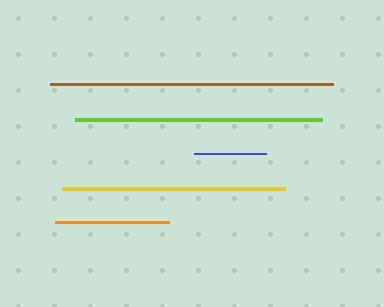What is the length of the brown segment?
The brown segment is approximately 283 pixels long.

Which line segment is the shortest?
The blue line is the shortest at approximately 72 pixels.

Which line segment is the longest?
The brown line is the longest at approximately 283 pixels.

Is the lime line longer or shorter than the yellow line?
The lime line is longer than the yellow line.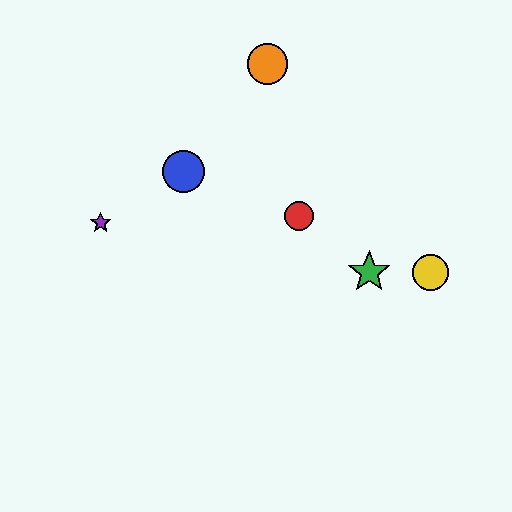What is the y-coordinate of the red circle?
The red circle is at y≈216.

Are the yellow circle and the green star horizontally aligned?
Yes, both are at y≈272.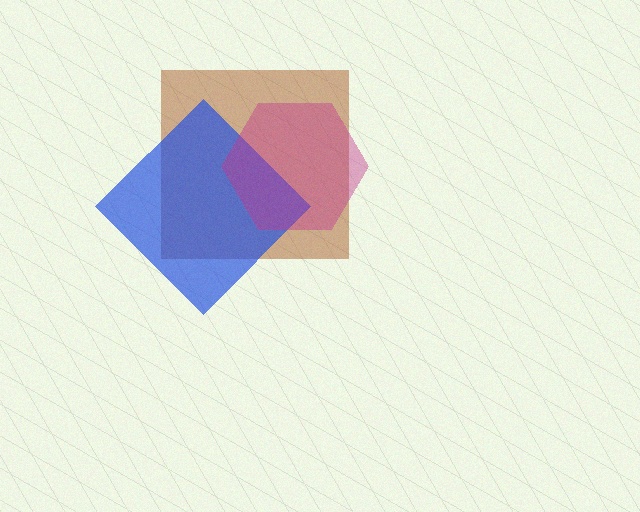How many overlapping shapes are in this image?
There are 3 overlapping shapes in the image.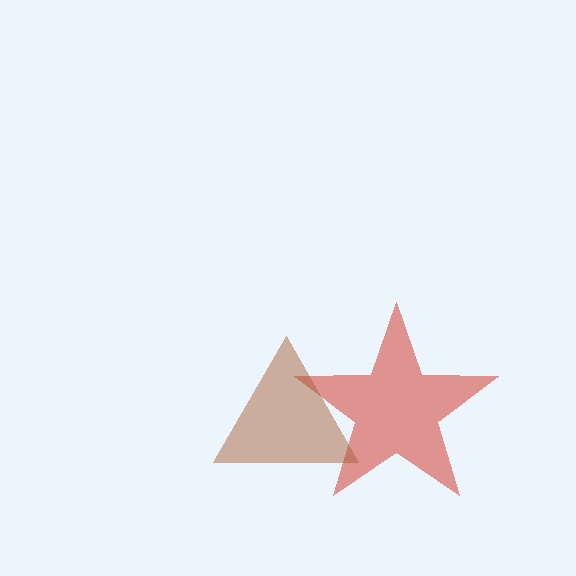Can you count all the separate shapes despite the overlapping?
Yes, there are 2 separate shapes.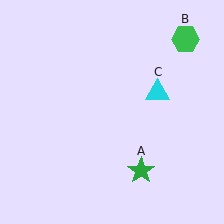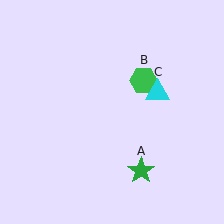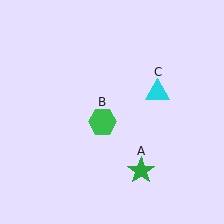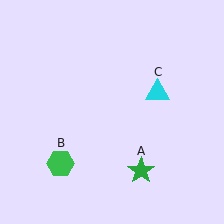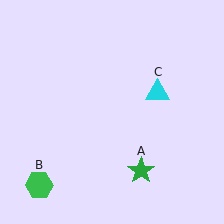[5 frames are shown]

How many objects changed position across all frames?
1 object changed position: green hexagon (object B).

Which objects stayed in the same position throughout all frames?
Green star (object A) and cyan triangle (object C) remained stationary.